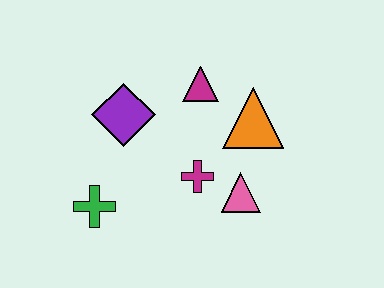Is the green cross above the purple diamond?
No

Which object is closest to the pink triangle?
The magenta cross is closest to the pink triangle.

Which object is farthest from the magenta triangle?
The green cross is farthest from the magenta triangle.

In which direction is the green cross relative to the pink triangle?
The green cross is to the left of the pink triangle.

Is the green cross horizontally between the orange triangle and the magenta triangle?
No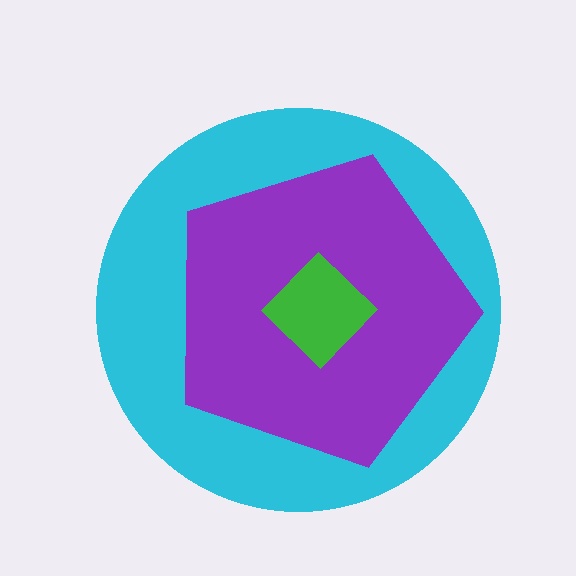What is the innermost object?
The green diamond.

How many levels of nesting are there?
3.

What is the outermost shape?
The cyan circle.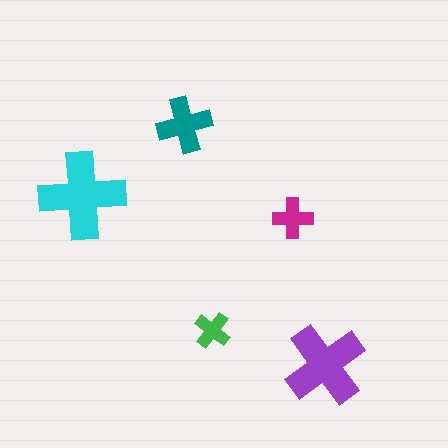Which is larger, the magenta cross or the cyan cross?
The cyan one.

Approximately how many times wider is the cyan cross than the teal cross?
About 1.5 times wider.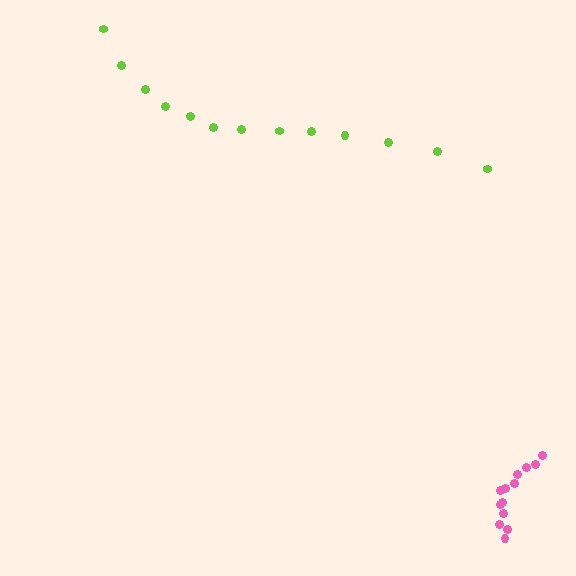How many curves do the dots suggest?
There are 2 distinct paths.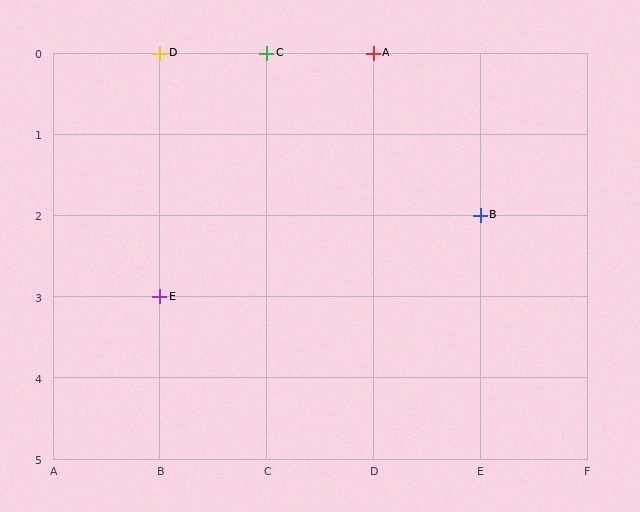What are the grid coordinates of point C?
Point C is at grid coordinates (C, 0).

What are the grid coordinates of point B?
Point B is at grid coordinates (E, 2).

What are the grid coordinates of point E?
Point E is at grid coordinates (B, 3).